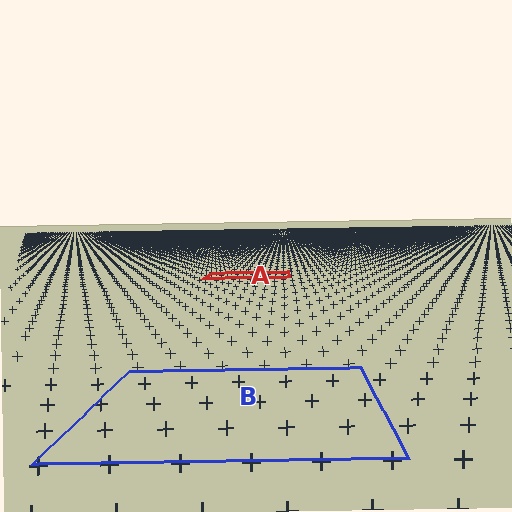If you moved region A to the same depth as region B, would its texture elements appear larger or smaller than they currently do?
They would appear larger. At a closer depth, the same texture elements are projected at a bigger on-screen size.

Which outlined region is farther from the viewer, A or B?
Region A is farther from the viewer — the texture elements inside it appear smaller and more densely packed.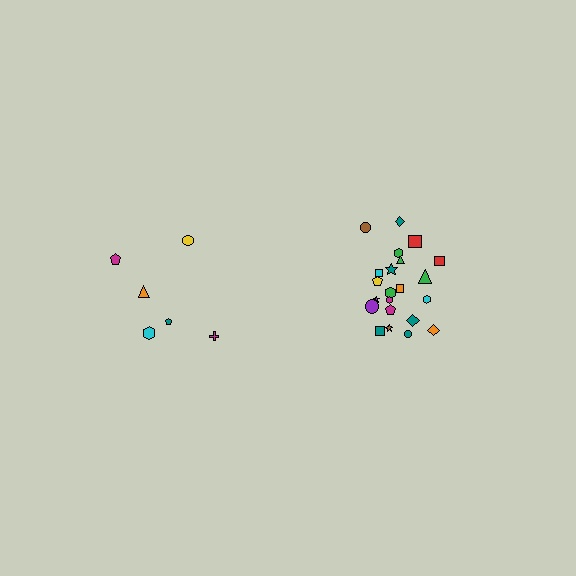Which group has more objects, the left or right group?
The right group.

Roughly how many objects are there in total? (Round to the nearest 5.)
Roughly 30 objects in total.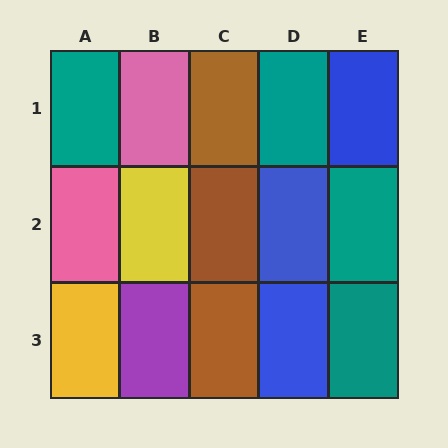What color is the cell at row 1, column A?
Teal.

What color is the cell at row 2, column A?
Pink.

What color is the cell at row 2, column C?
Brown.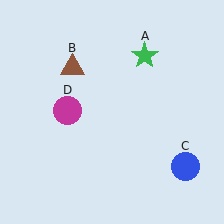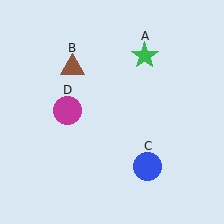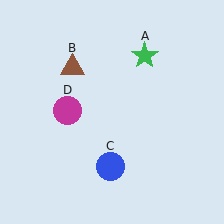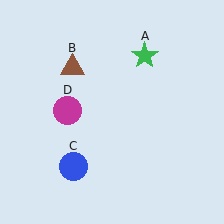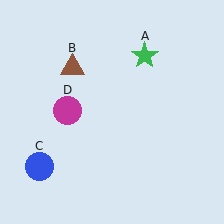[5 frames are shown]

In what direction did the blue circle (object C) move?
The blue circle (object C) moved left.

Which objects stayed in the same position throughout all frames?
Green star (object A) and brown triangle (object B) and magenta circle (object D) remained stationary.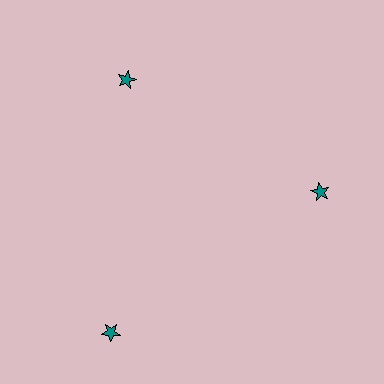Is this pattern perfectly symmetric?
No. The 3 teal stars are arranged in a ring, but one element near the 7 o'clock position is pushed outward from the center, breaking the 3-fold rotational symmetry.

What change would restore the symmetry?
The symmetry would be restored by moving it inward, back onto the ring so that all 3 stars sit at equal angles and equal distance from the center.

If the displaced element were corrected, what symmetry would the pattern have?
It would have 3-fold rotational symmetry — the pattern would map onto itself every 120 degrees.